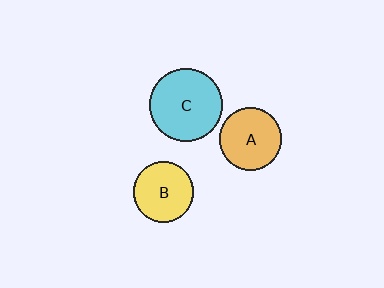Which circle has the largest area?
Circle C (cyan).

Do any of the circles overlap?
No, none of the circles overlap.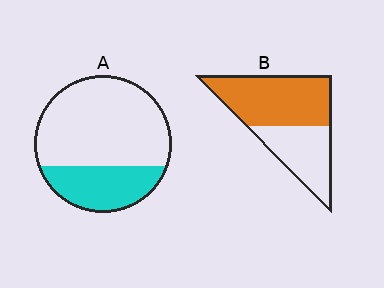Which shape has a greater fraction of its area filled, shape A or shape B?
Shape B.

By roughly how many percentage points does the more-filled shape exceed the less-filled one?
By roughly 30 percentage points (B over A).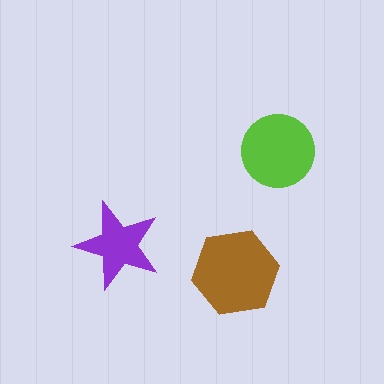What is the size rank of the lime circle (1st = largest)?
2nd.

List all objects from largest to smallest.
The brown hexagon, the lime circle, the purple star.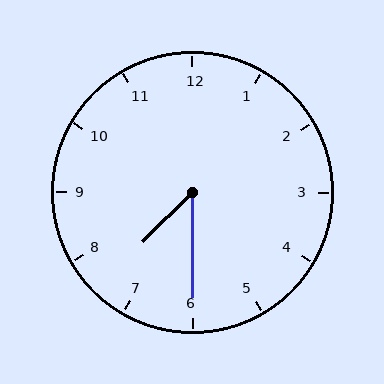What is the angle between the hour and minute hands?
Approximately 45 degrees.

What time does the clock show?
7:30.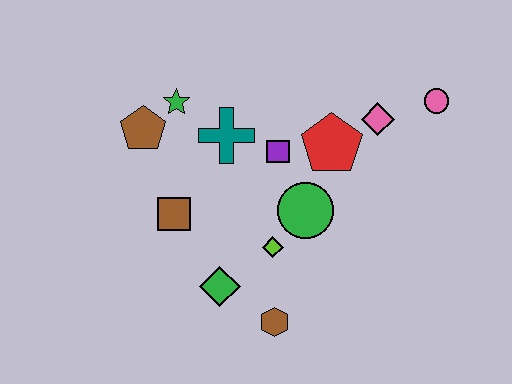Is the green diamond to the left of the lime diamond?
Yes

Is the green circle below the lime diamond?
No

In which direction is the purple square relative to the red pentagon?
The purple square is to the left of the red pentagon.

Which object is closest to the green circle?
The lime diamond is closest to the green circle.